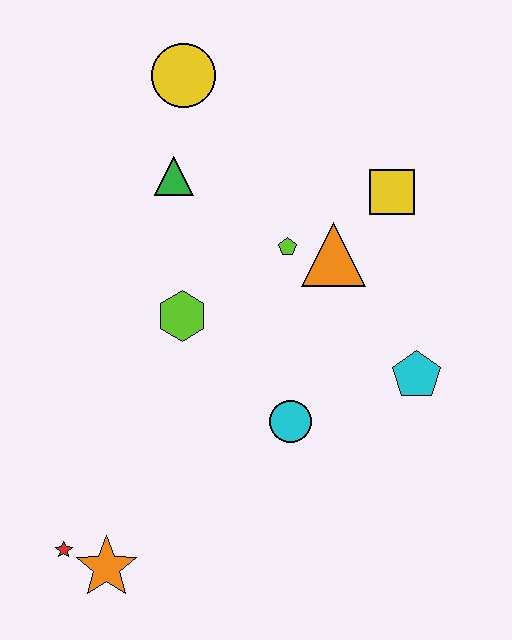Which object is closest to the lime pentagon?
The orange triangle is closest to the lime pentagon.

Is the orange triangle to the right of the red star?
Yes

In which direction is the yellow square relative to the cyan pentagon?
The yellow square is above the cyan pentagon.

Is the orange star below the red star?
Yes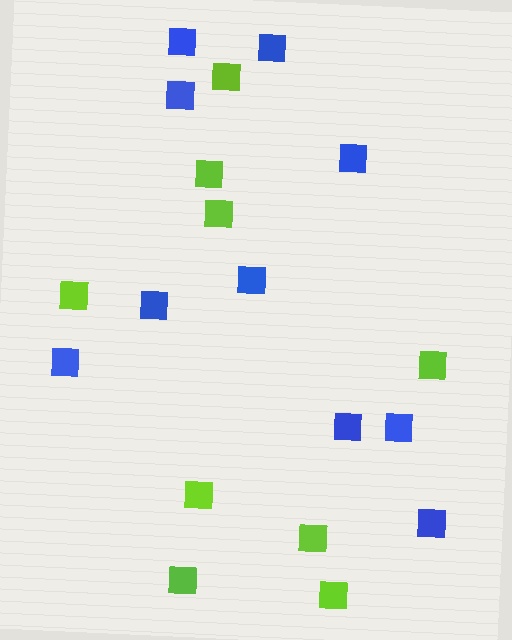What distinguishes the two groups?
There are 2 groups: one group of lime squares (9) and one group of blue squares (10).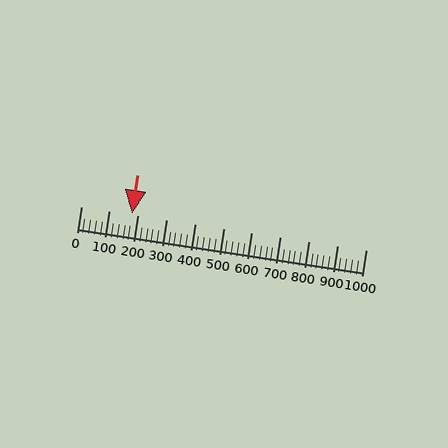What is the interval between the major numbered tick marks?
The major tick marks are spaced 100 units apart.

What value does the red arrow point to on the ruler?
The red arrow points to approximately 179.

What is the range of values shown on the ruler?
The ruler shows values from 0 to 1000.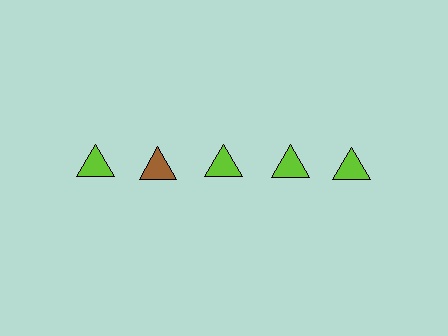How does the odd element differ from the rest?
It has a different color: brown instead of lime.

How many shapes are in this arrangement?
There are 5 shapes arranged in a grid pattern.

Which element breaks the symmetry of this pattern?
The brown triangle in the top row, second from left column breaks the symmetry. All other shapes are lime triangles.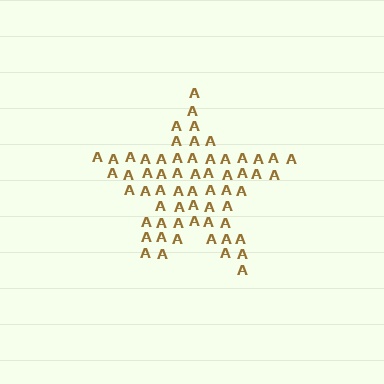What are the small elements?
The small elements are letter A's.